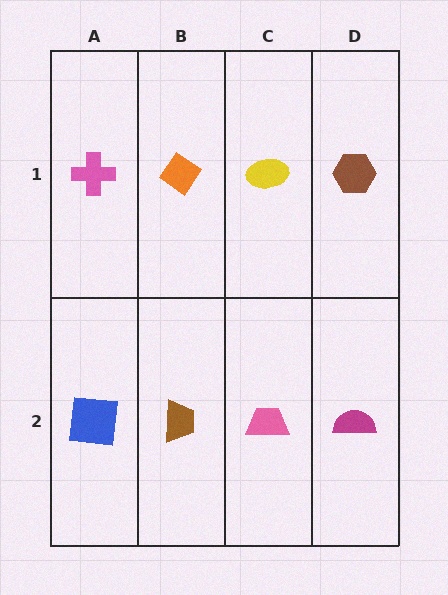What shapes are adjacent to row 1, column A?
A blue square (row 2, column A), an orange diamond (row 1, column B).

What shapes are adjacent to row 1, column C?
A pink trapezoid (row 2, column C), an orange diamond (row 1, column B), a brown hexagon (row 1, column D).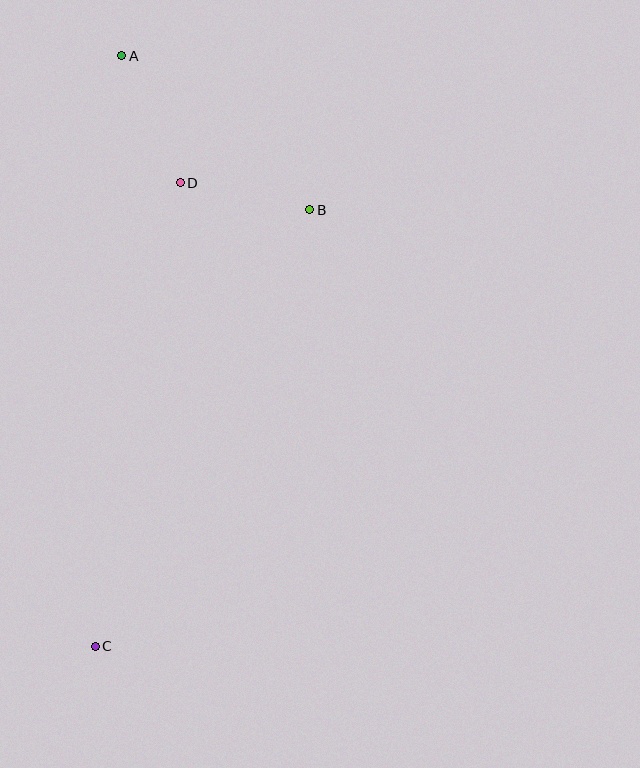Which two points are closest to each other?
Points B and D are closest to each other.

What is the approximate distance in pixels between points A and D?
The distance between A and D is approximately 140 pixels.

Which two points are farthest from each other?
Points A and C are farthest from each other.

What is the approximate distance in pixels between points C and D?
The distance between C and D is approximately 471 pixels.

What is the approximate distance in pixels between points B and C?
The distance between B and C is approximately 486 pixels.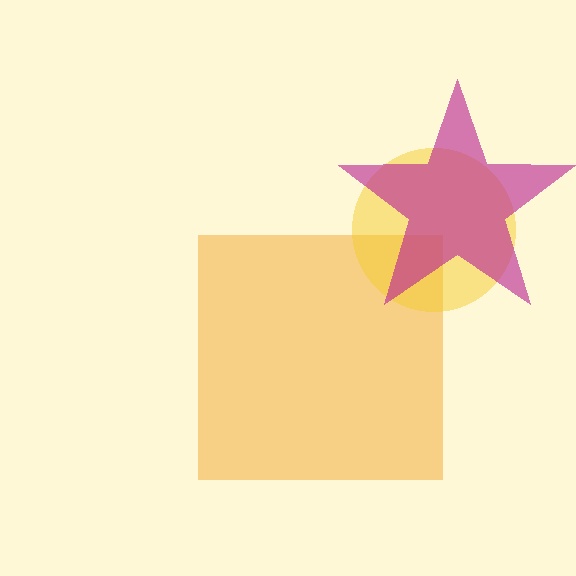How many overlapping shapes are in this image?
There are 3 overlapping shapes in the image.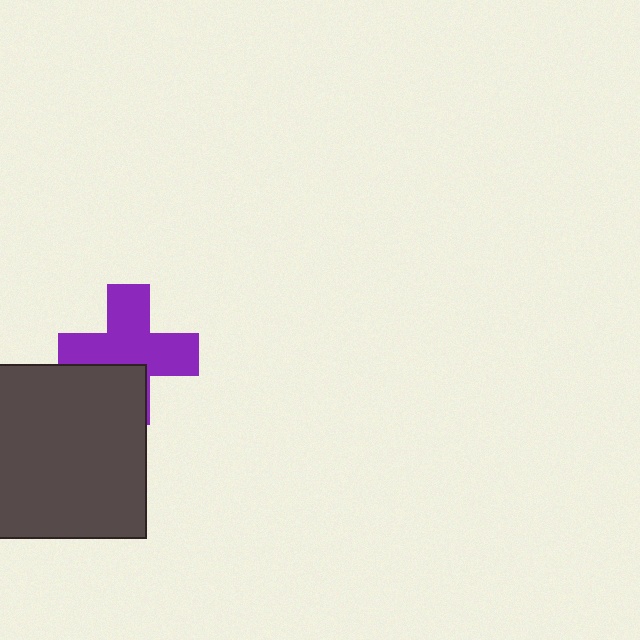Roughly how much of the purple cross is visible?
Most of it is visible (roughly 70%).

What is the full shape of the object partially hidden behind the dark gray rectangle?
The partially hidden object is a purple cross.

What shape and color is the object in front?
The object in front is a dark gray rectangle.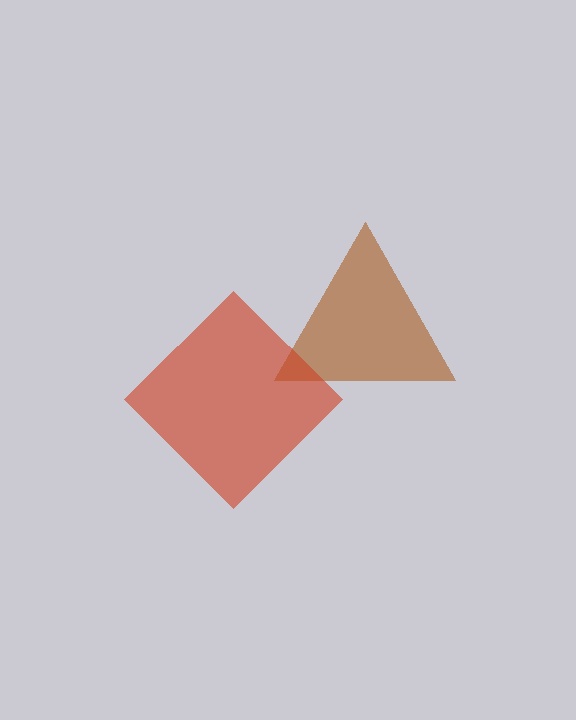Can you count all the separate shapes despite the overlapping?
Yes, there are 2 separate shapes.